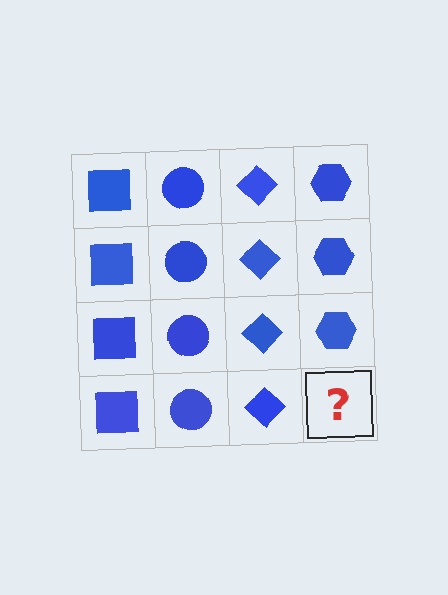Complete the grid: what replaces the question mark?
The question mark should be replaced with a blue hexagon.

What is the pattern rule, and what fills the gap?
The rule is that each column has a consistent shape. The gap should be filled with a blue hexagon.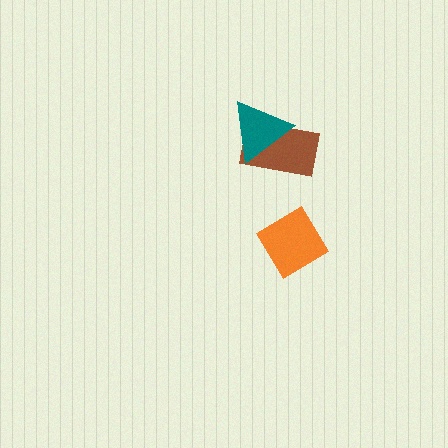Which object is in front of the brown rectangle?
The teal triangle is in front of the brown rectangle.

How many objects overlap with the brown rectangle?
1 object overlaps with the brown rectangle.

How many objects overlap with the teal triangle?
1 object overlaps with the teal triangle.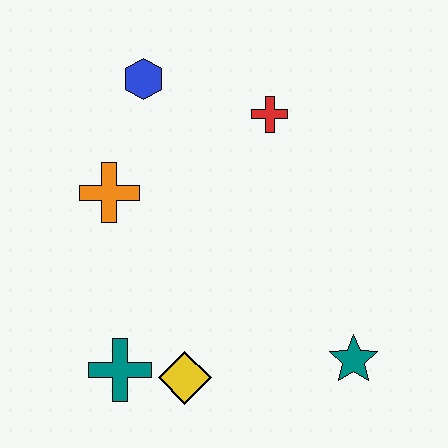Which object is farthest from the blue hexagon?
The teal star is farthest from the blue hexagon.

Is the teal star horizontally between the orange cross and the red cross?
No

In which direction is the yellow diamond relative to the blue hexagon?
The yellow diamond is below the blue hexagon.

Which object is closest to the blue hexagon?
The orange cross is closest to the blue hexagon.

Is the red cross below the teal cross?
No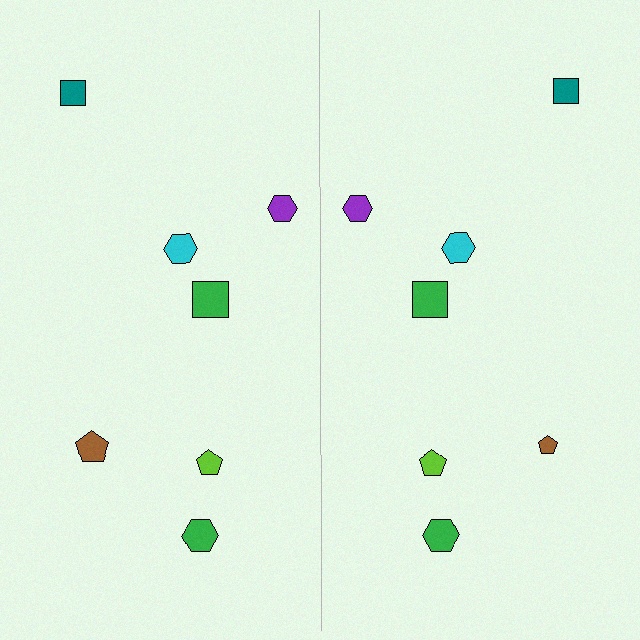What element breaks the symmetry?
The brown pentagon on the right side has a different size than its mirror counterpart.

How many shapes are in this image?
There are 14 shapes in this image.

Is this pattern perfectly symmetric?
No, the pattern is not perfectly symmetric. The brown pentagon on the right side has a different size than its mirror counterpart.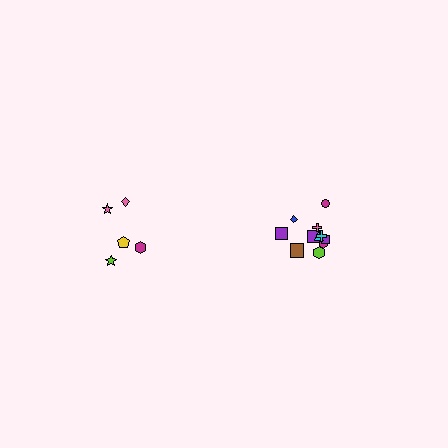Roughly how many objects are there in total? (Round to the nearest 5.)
Roughly 15 objects in total.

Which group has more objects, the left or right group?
The right group.